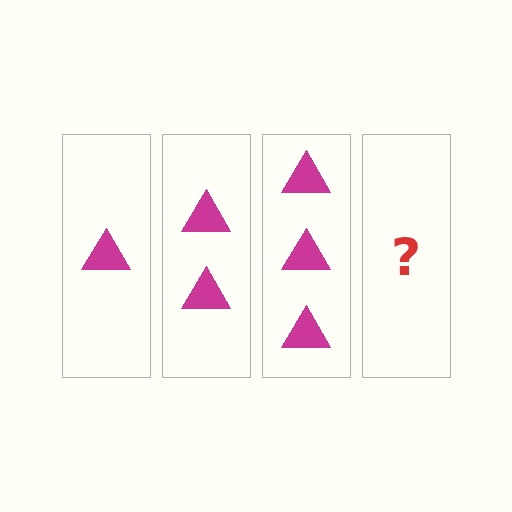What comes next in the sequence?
The next element should be 4 triangles.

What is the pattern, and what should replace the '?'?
The pattern is that each step adds one more triangle. The '?' should be 4 triangles.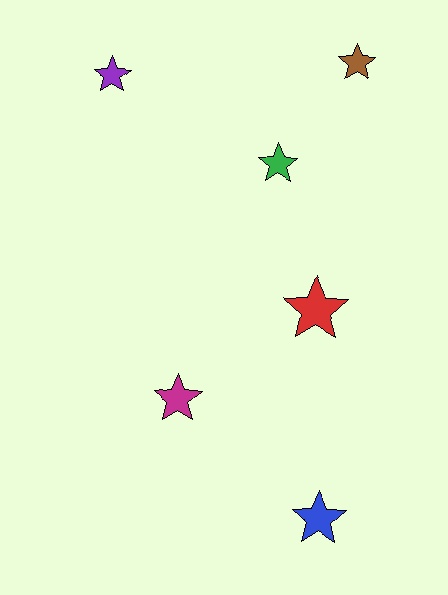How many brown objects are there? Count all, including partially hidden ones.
There is 1 brown object.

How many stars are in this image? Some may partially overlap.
There are 6 stars.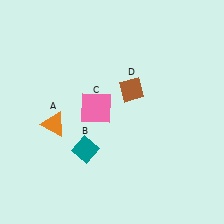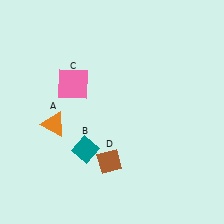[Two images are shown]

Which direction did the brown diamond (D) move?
The brown diamond (D) moved down.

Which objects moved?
The objects that moved are: the pink square (C), the brown diamond (D).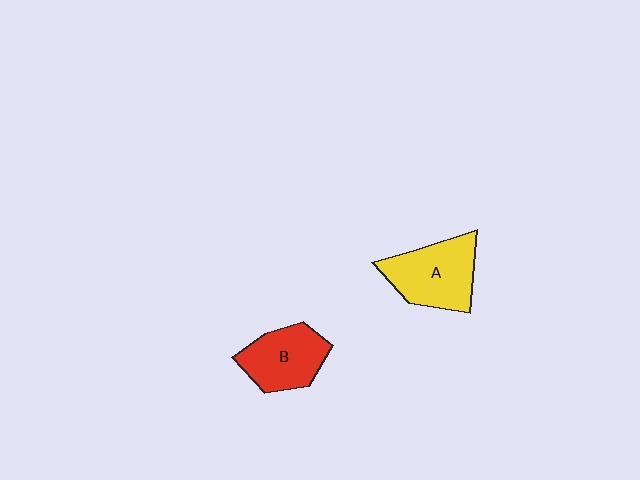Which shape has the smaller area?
Shape B (red).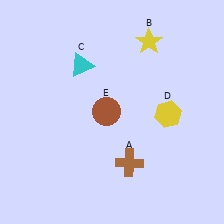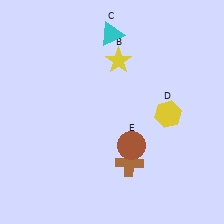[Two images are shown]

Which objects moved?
The objects that moved are: the yellow star (B), the cyan triangle (C), the brown circle (E).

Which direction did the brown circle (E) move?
The brown circle (E) moved down.